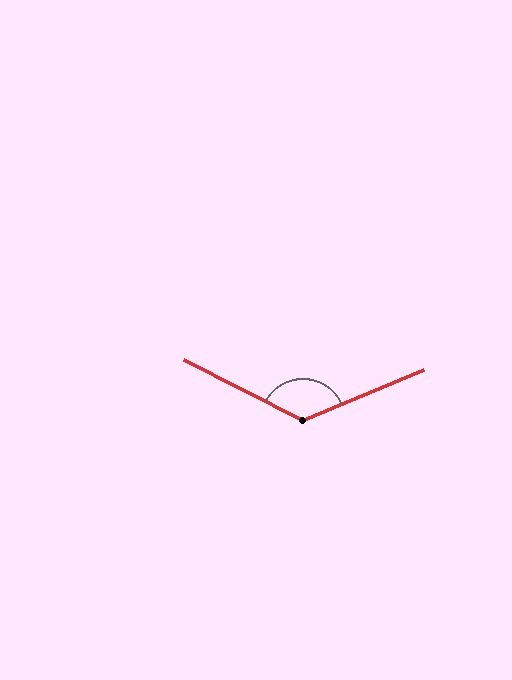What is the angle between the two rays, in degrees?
Approximately 131 degrees.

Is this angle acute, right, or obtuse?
It is obtuse.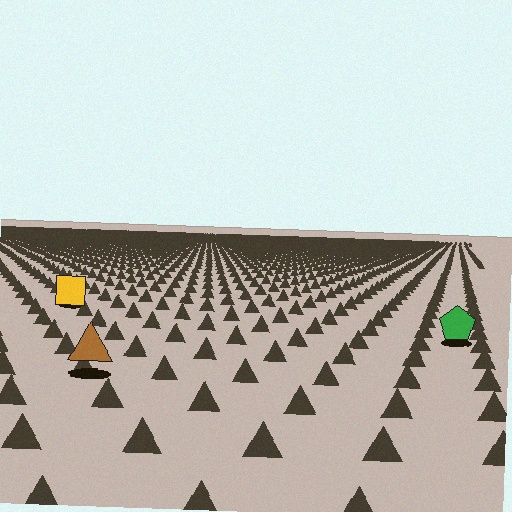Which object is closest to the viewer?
The brown triangle is closest. The texture marks near it are larger and more spread out.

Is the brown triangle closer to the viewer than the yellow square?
Yes. The brown triangle is closer — you can tell from the texture gradient: the ground texture is coarser near it.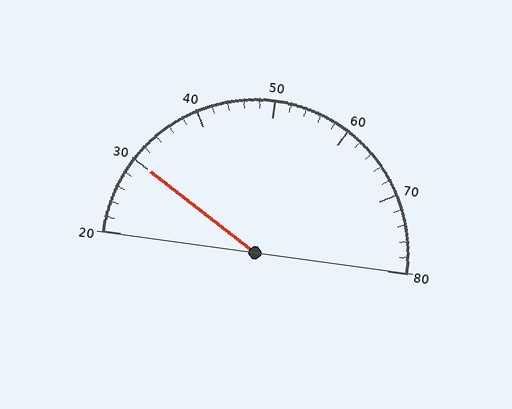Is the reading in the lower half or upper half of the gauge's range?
The reading is in the lower half of the range (20 to 80).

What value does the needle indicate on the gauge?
The needle indicates approximately 30.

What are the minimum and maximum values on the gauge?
The gauge ranges from 20 to 80.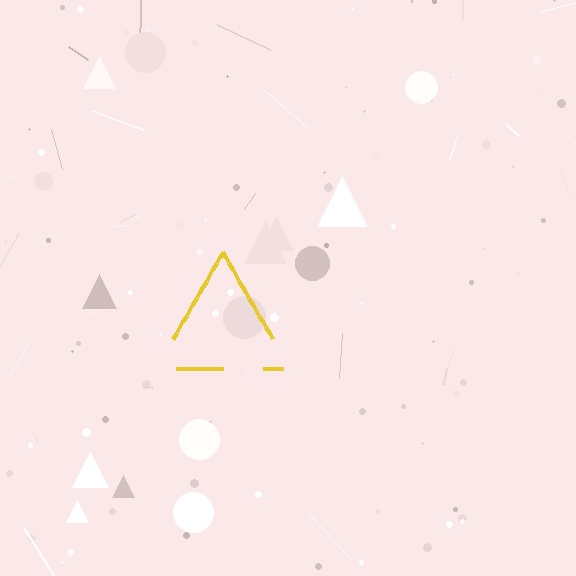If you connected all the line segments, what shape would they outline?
They would outline a triangle.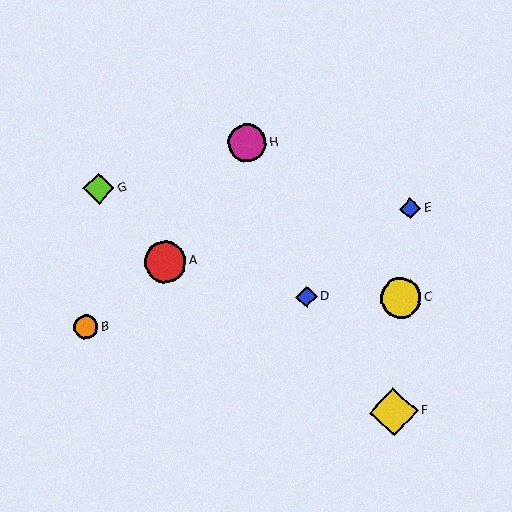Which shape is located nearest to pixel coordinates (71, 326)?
The orange circle (labeled B) at (86, 327) is nearest to that location.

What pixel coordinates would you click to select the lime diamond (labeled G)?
Click at (99, 189) to select the lime diamond G.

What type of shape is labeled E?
Shape E is a blue diamond.